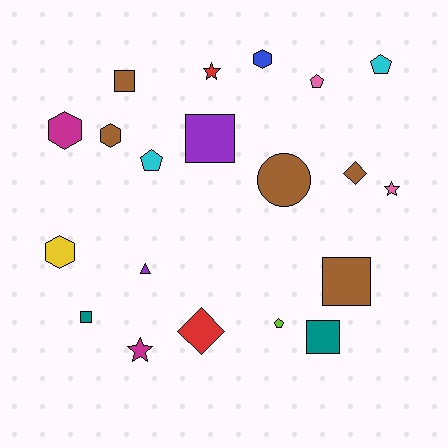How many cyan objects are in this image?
There are 2 cyan objects.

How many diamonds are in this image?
There are 2 diamonds.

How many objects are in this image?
There are 20 objects.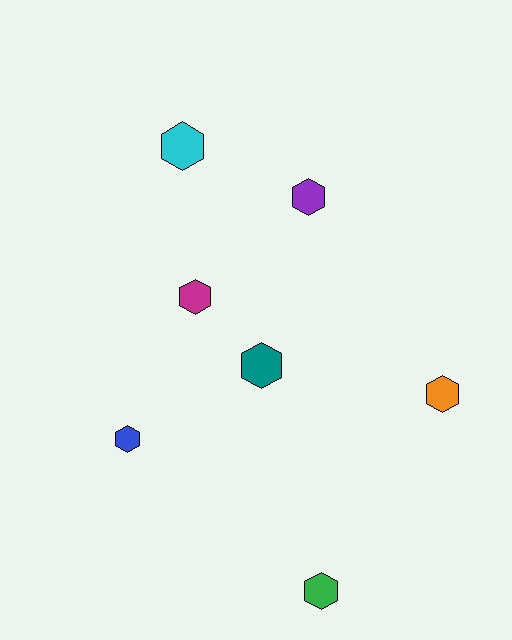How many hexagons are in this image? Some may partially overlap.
There are 7 hexagons.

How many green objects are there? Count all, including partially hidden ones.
There is 1 green object.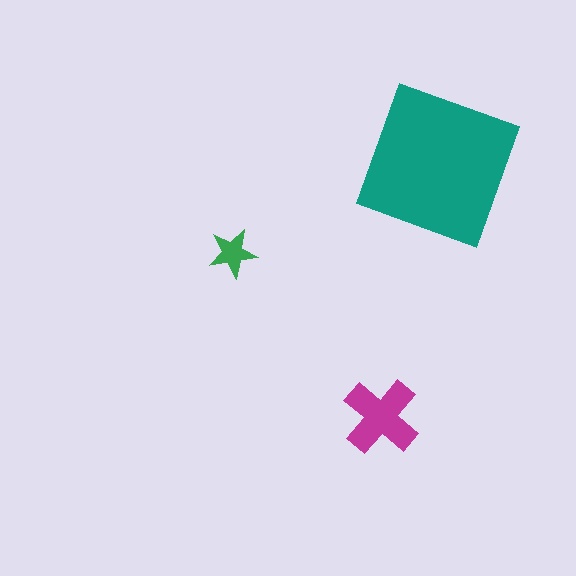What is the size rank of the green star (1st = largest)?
3rd.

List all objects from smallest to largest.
The green star, the magenta cross, the teal square.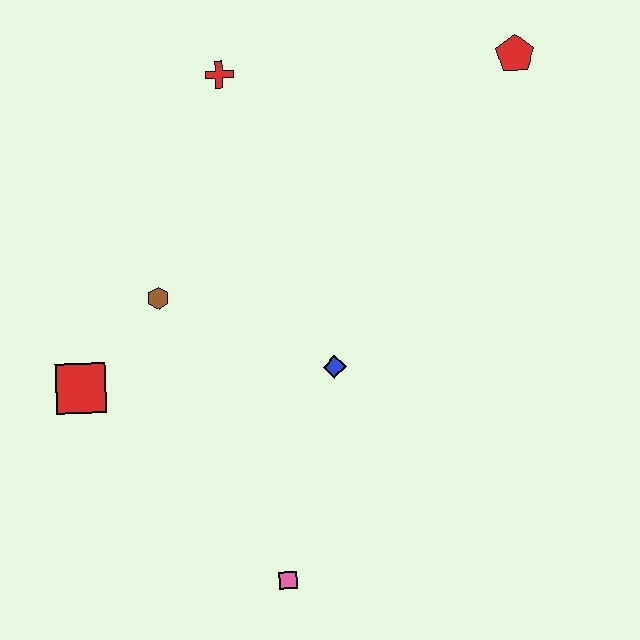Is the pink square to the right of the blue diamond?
No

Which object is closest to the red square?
The brown hexagon is closest to the red square.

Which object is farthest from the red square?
The red pentagon is farthest from the red square.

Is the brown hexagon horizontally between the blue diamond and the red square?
Yes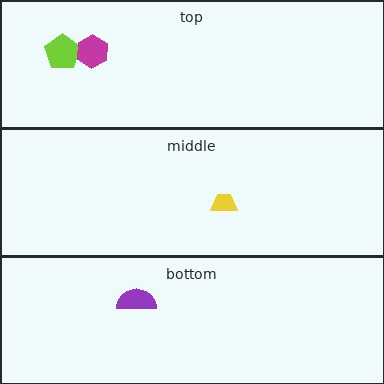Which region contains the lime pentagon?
The top region.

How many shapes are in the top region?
2.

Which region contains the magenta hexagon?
The top region.